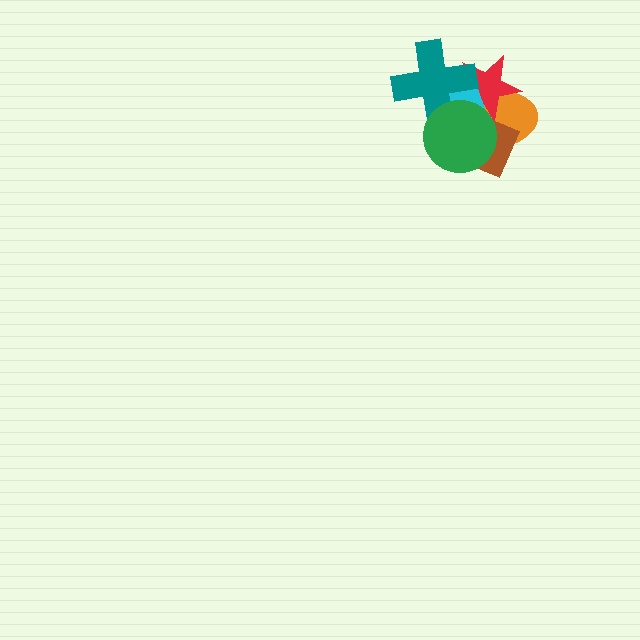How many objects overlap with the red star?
4 objects overlap with the red star.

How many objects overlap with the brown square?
3 objects overlap with the brown square.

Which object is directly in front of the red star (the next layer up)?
The cyan diamond is directly in front of the red star.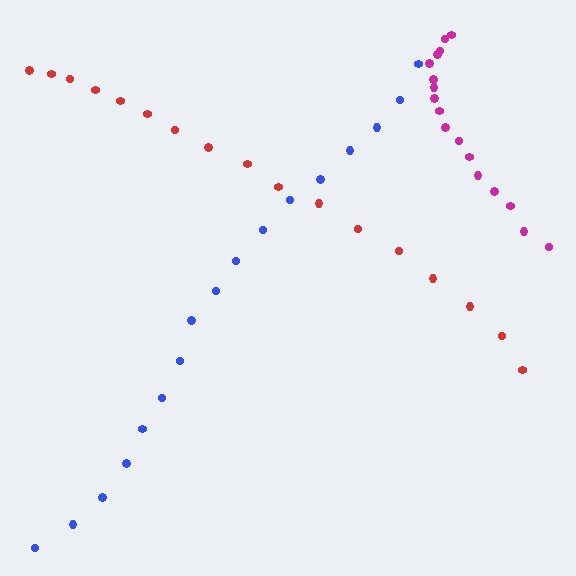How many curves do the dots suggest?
There are 3 distinct paths.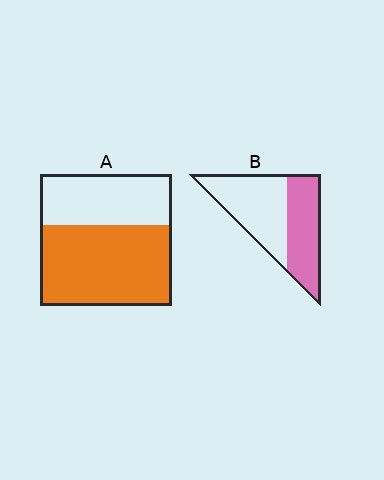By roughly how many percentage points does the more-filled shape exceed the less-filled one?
By roughly 15 percentage points (A over B).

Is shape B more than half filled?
No.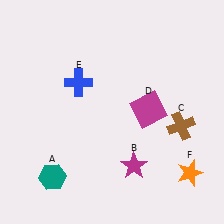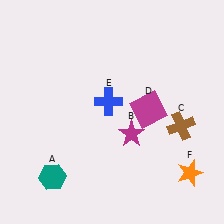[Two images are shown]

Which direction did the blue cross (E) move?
The blue cross (E) moved right.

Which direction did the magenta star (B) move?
The magenta star (B) moved up.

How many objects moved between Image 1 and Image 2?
2 objects moved between the two images.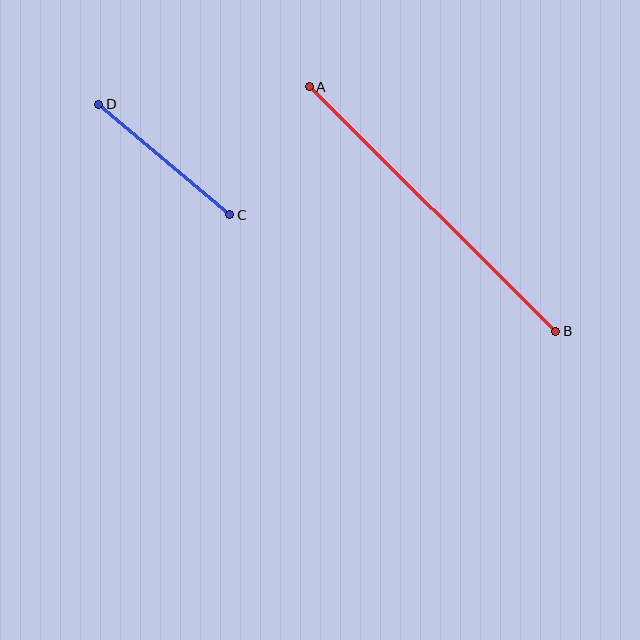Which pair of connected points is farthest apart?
Points A and B are farthest apart.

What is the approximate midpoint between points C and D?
The midpoint is at approximately (164, 159) pixels.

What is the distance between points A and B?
The distance is approximately 347 pixels.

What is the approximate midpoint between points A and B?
The midpoint is at approximately (432, 209) pixels.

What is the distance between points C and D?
The distance is approximately 171 pixels.